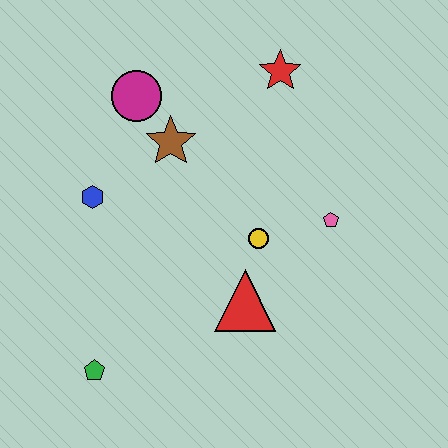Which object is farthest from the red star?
The green pentagon is farthest from the red star.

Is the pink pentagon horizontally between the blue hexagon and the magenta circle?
No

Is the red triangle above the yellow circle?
No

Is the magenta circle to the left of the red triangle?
Yes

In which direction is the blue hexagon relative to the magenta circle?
The blue hexagon is below the magenta circle.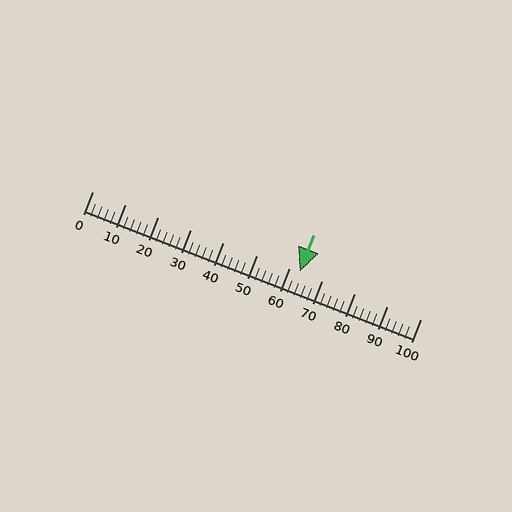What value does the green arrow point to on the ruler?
The green arrow points to approximately 63.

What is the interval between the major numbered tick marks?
The major tick marks are spaced 10 units apart.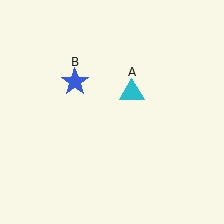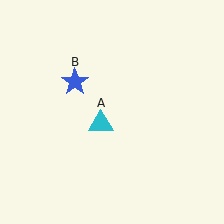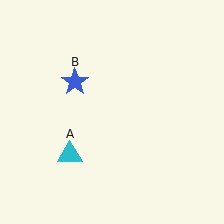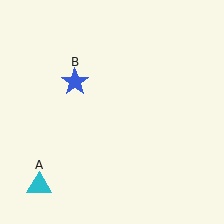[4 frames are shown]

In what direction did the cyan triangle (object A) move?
The cyan triangle (object A) moved down and to the left.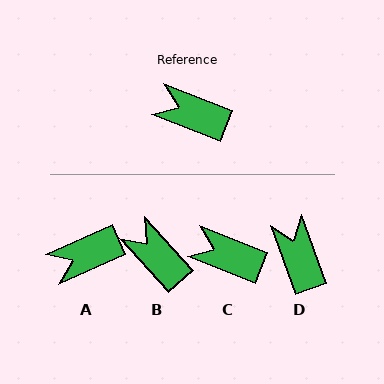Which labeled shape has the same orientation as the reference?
C.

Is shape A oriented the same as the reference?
No, it is off by about 46 degrees.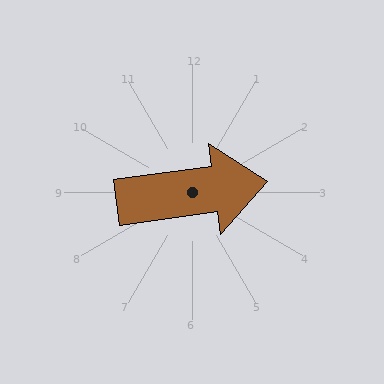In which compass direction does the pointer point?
East.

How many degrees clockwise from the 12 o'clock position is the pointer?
Approximately 82 degrees.